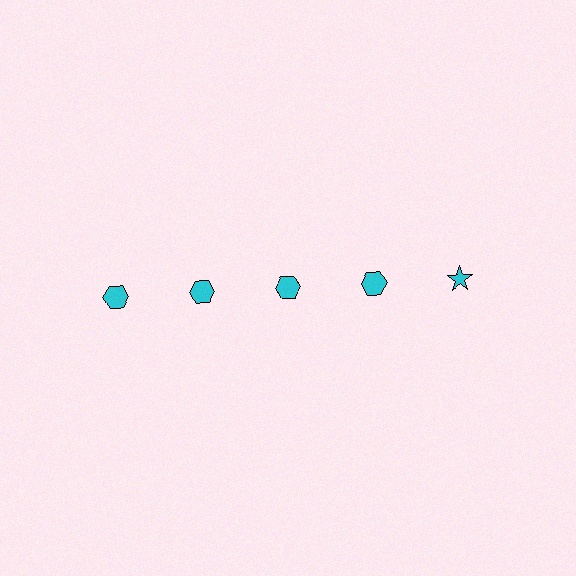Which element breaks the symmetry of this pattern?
The cyan star in the top row, rightmost column breaks the symmetry. All other shapes are cyan hexagons.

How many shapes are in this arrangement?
There are 5 shapes arranged in a grid pattern.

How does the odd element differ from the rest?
It has a different shape: star instead of hexagon.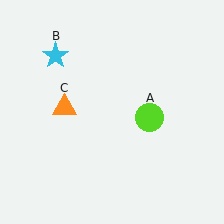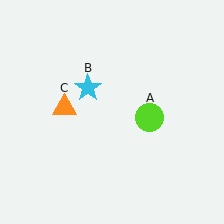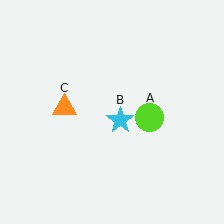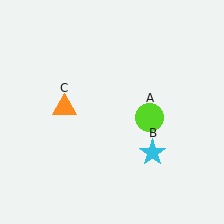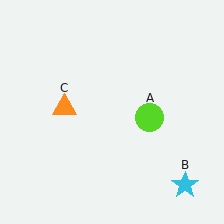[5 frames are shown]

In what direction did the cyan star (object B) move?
The cyan star (object B) moved down and to the right.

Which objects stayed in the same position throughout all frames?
Lime circle (object A) and orange triangle (object C) remained stationary.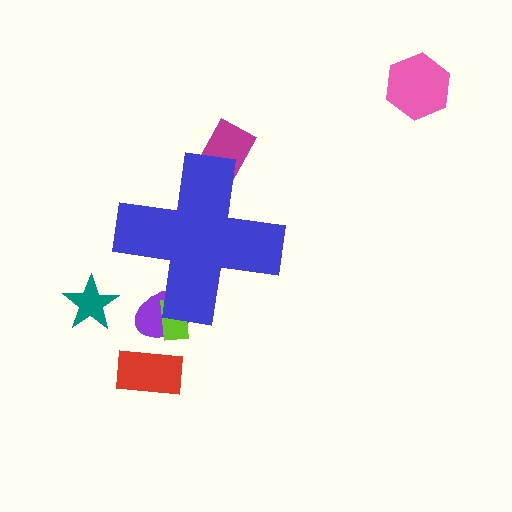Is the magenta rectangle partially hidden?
Yes, the magenta rectangle is partially hidden behind the blue cross.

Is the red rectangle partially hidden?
No, the red rectangle is fully visible.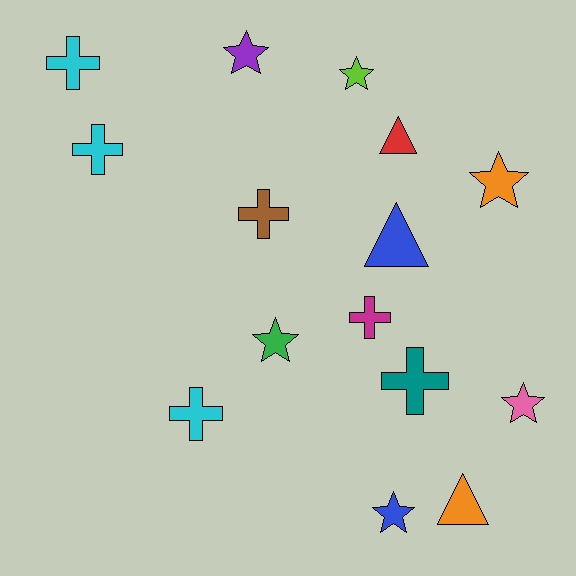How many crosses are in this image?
There are 6 crosses.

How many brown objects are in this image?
There is 1 brown object.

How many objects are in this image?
There are 15 objects.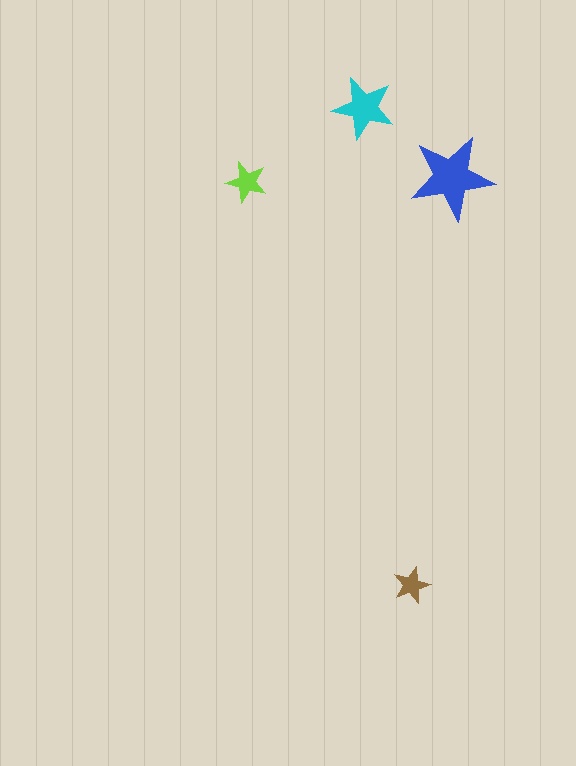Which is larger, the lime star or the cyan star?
The cyan one.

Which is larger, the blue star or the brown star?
The blue one.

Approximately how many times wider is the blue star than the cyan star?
About 1.5 times wider.